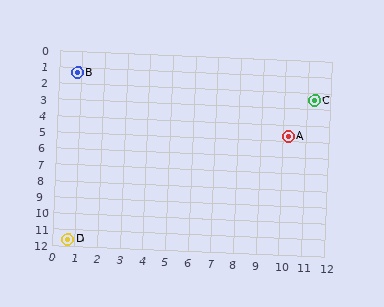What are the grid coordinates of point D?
Point D is at approximately (0.7, 11.6).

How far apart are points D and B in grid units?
Points D and B are about 10.3 grid units apart.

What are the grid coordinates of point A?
Point A is at approximately (10.2, 4.7).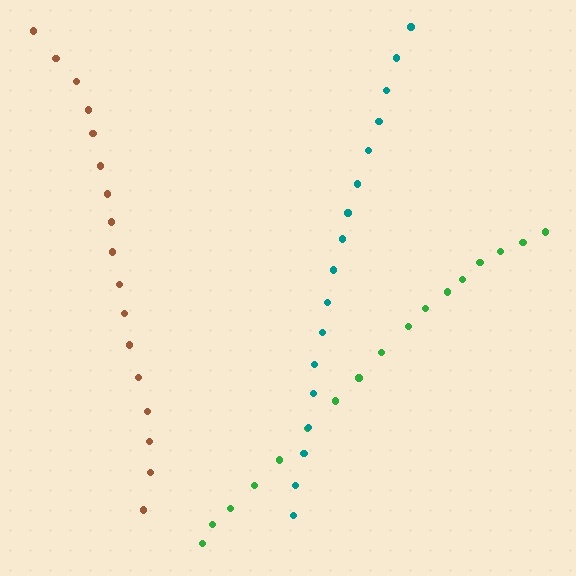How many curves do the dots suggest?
There are 3 distinct paths.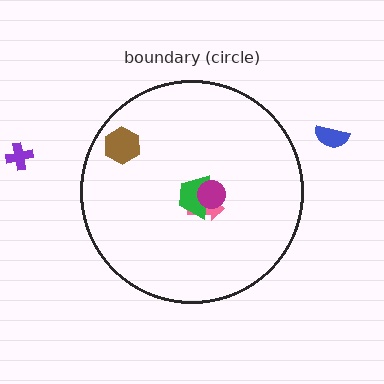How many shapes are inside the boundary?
4 inside, 2 outside.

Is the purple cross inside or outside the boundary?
Outside.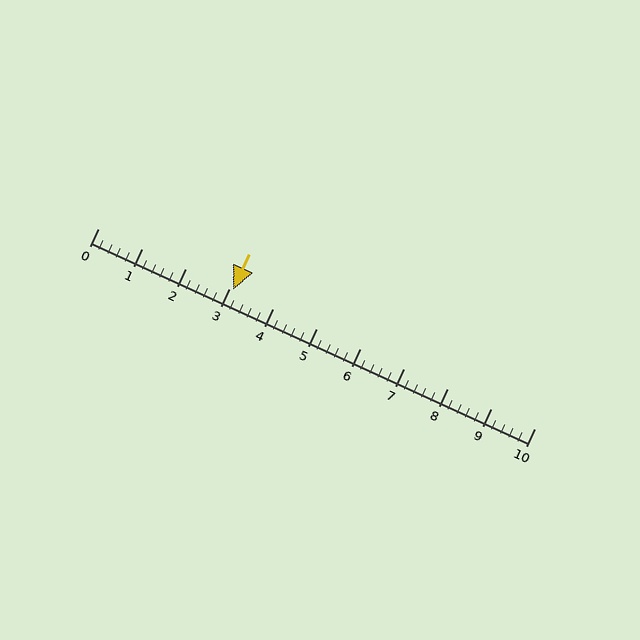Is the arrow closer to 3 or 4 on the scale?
The arrow is closer to 3.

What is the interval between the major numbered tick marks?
The major tick marks are spaced 1 units apart.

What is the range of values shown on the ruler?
The ruler shows values from 0 to 10.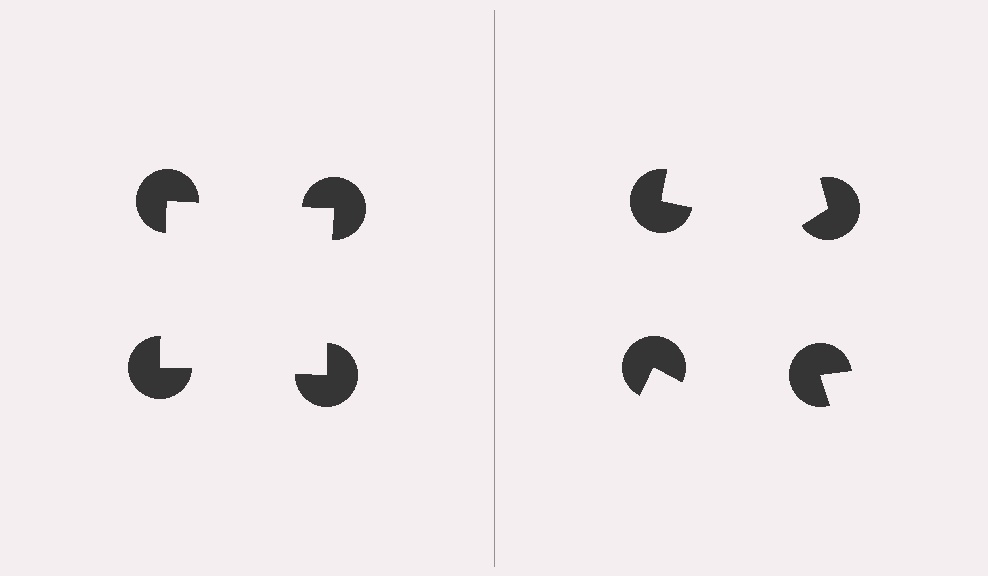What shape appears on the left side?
An illusory square.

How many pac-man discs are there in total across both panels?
8 — 4 on each side.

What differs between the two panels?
The pac-man discs are positioned identically on both sides; only the wedge orientations differ. On the left they align to a square; on the right they are misaligned.